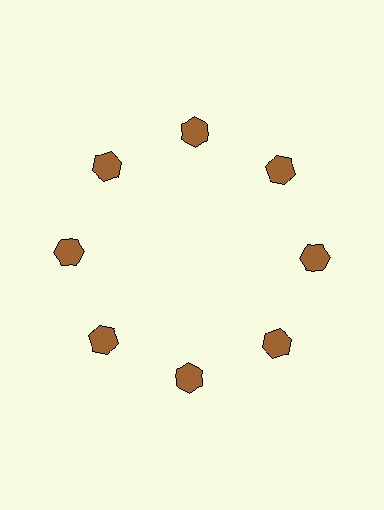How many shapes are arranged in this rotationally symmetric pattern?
There are 8 shapes, arranged in 8 groups of 1.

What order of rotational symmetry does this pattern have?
This pattern has 8-fold rotational symmetry.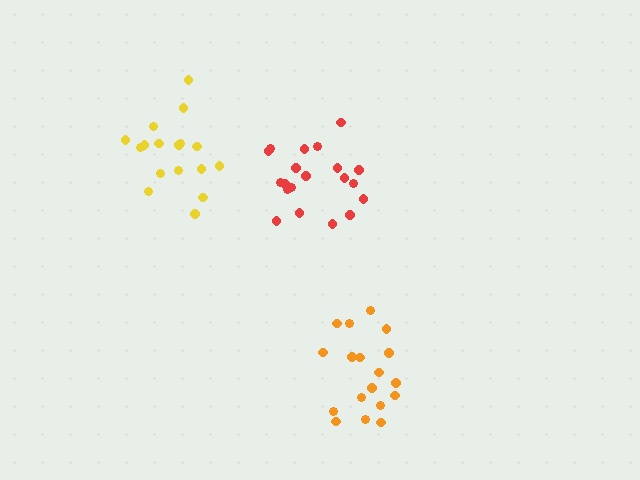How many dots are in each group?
Group 1: 18 dots, Group 2: 20 dots, Group 3: 17 dots (55 total).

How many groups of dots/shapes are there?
There are 3 groups.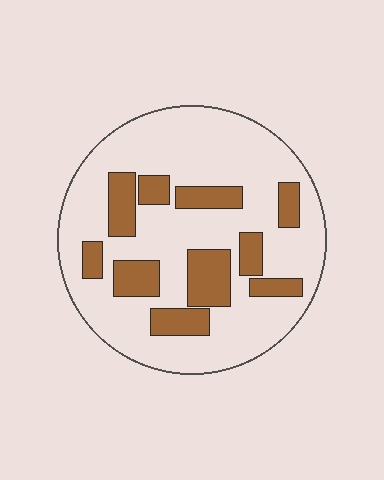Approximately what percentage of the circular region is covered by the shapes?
Approximately 25%.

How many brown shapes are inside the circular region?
10.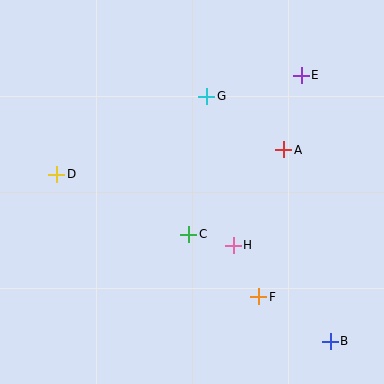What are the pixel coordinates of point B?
Point B is at (330, 341).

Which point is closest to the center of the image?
Point C at (188, 234) is closest to the center.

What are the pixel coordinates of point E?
Point E is at (301, 75).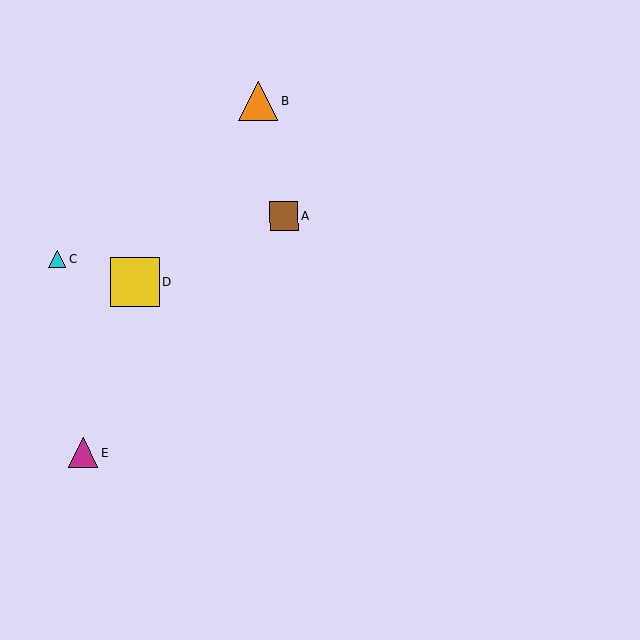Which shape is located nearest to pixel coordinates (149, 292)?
The yellow square (labeled D) at (135, 282) is nearest to that location.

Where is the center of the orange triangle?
The center of the orange triangle is at (258, 102).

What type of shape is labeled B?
Shape B is an orange triangle.